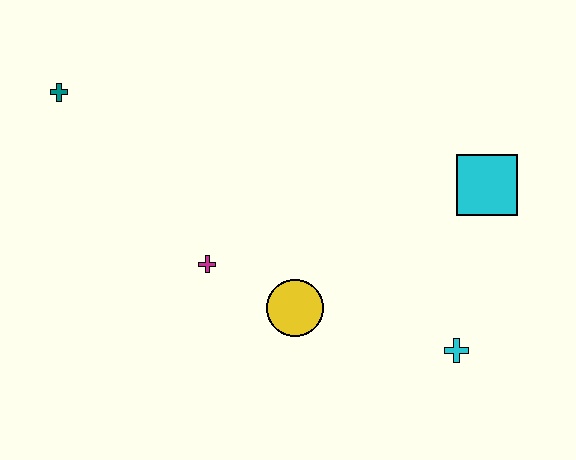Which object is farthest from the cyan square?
The teal cross is farthest from the cyan square.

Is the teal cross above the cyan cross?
Yes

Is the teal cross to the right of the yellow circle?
No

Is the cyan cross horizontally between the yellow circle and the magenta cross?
No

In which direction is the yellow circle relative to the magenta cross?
The yellow circle is to the right of the magenta cross.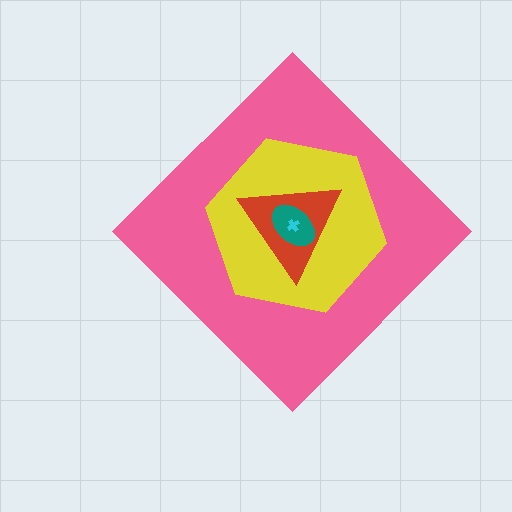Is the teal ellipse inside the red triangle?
Yes.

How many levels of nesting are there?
5.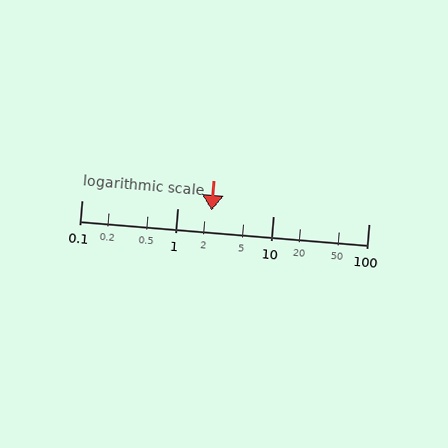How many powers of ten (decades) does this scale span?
The scale spans 3 decades, from 0.1 to 100.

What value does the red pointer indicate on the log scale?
The pointer indicates approximately 2.3.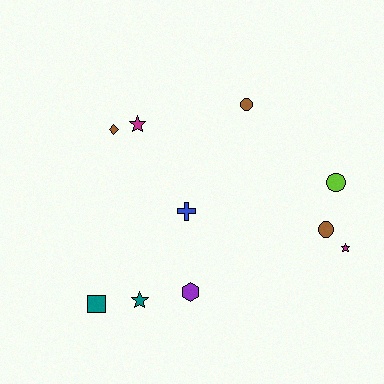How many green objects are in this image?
There are no green objects.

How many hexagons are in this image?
There is 1 hexagon.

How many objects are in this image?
There are 10 objects.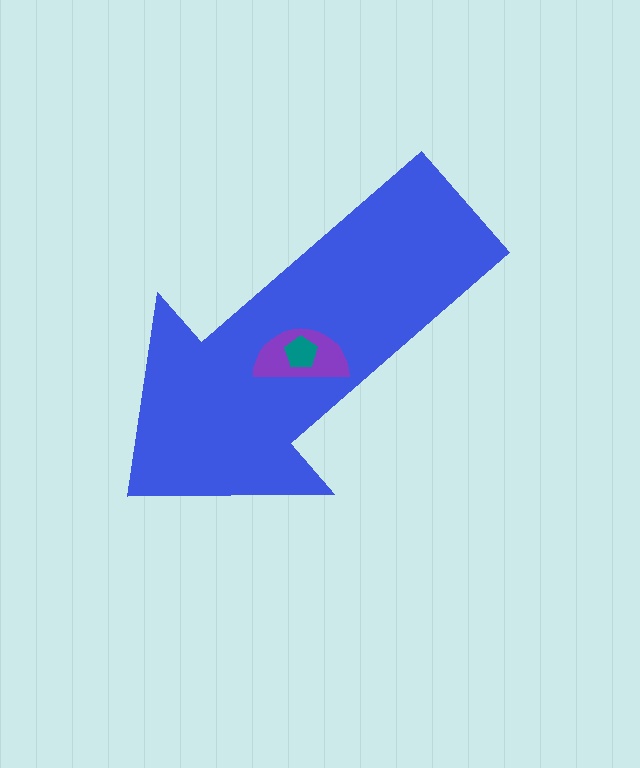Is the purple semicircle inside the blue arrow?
Yes.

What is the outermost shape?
The blue arrow.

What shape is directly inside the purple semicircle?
The teal pentagon.